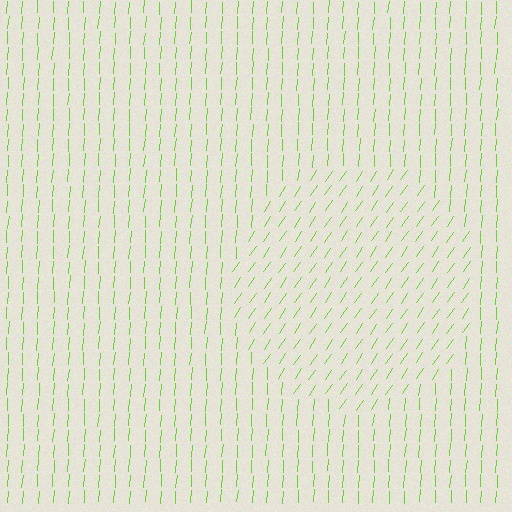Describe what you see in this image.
The image is filled with small lime line segments. A circle region in the image has lines oriented differently from the surrounding lines, creating a visible texture boundary.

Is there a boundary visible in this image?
Yes, there is a texture boundary formed by a change in line orientation.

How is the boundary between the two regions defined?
The boundary is defined purely by a change in line orientation (approximately 30 degrees difference). All lines are the same color and thickness.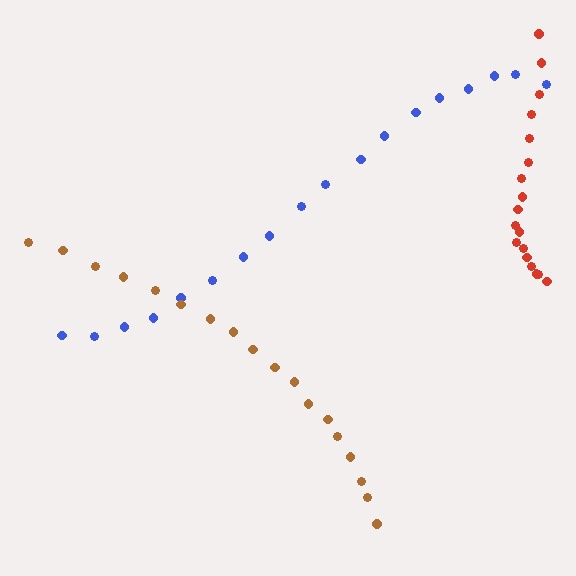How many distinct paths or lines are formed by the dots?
There are 3 distinct paths.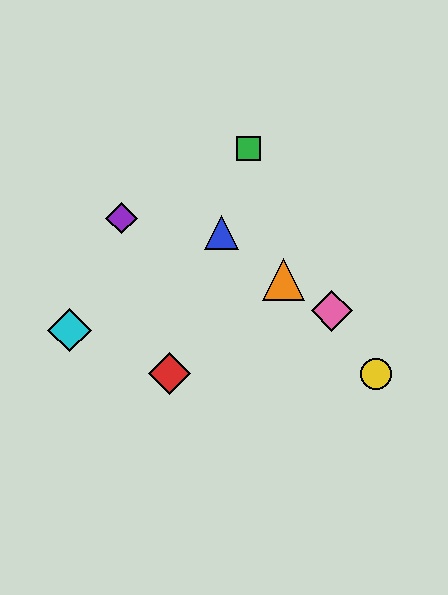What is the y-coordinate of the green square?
The green square is at y≈148.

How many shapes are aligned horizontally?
2 shapes (the red diamond, the yellow circle) are aligned horizontally.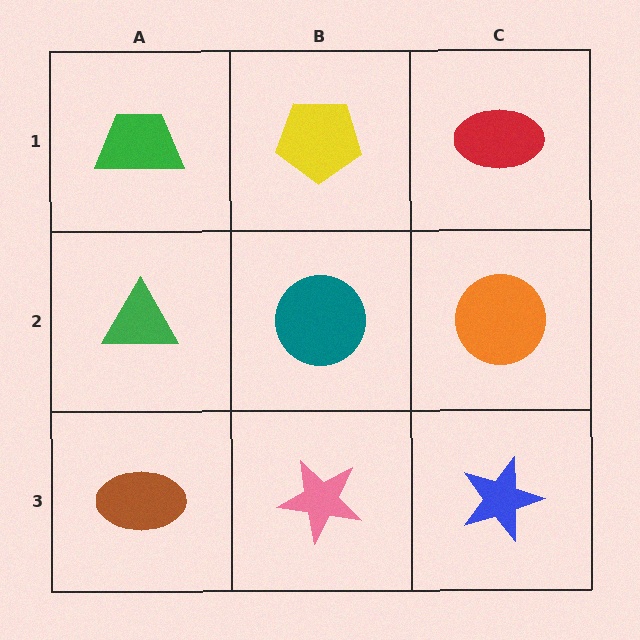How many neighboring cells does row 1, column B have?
3.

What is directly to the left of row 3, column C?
A pink star.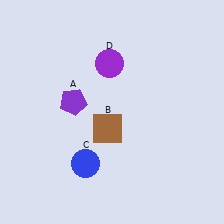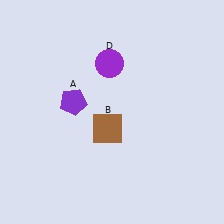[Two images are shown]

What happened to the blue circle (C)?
The blue circle (C) was removed in Image 2. It was in the bottom-left area of Image 1.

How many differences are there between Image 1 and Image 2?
There is 1 difference between the two images.